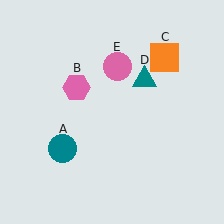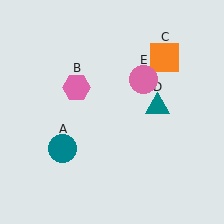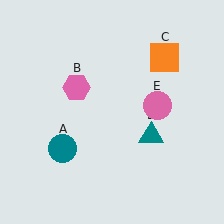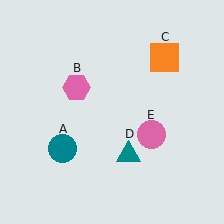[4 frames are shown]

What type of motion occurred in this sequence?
The teal triangle (object D), pink circle (object E) rotated clockwise around the center of the scene.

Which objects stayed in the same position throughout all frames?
Teal circle (object A) and pink hexagon (object B) and orange square (object C) remained stationary.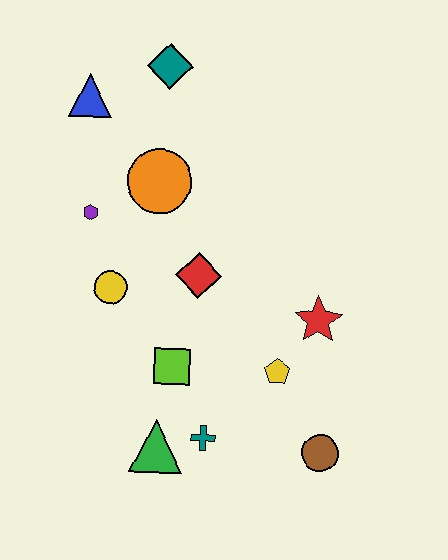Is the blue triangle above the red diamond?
Yes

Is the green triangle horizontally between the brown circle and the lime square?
No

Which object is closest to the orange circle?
The purple hexagon is closest to the orange circle.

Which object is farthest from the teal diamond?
The brown circle is farthest from the teal diamond.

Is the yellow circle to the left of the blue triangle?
No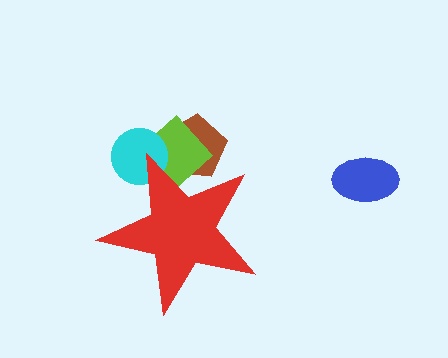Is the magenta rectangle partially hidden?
Yes, the magenta rectangle is partially hidden behind the red star.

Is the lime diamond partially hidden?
Yes, the lime diamond is partially hidden behind the red star.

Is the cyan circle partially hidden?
Yes, the cyan circle is partially hidden behind the red star.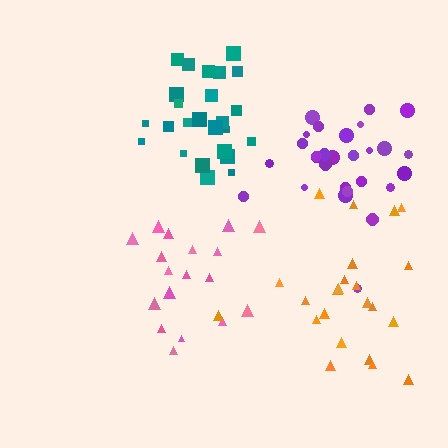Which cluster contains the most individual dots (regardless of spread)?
Purple (28).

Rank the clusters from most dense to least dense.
purple, teal, pink, orange.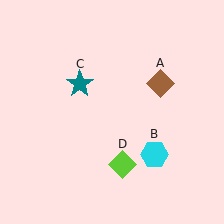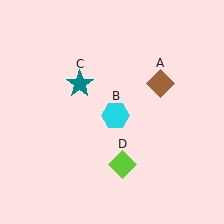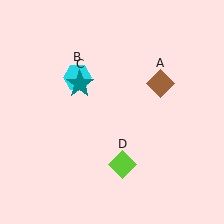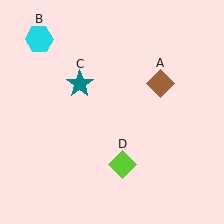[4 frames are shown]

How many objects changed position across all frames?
1 object changed position: cyan hexagon (object B).